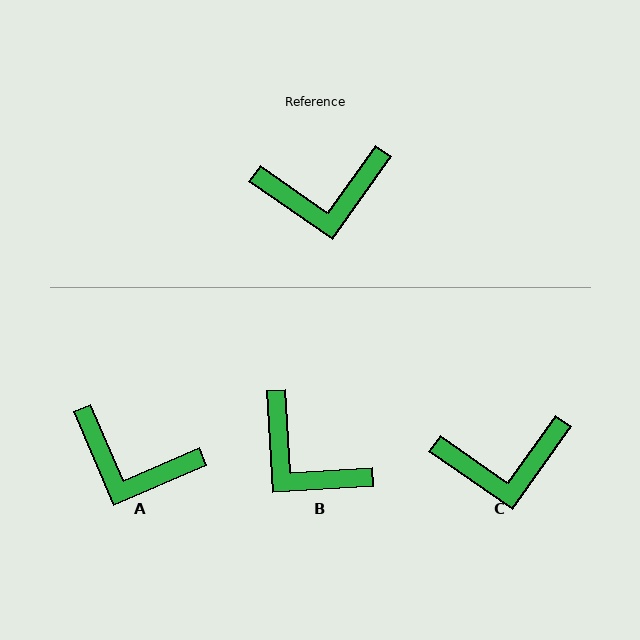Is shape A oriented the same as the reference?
No, it is off by about 32 degrees.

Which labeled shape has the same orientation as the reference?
C.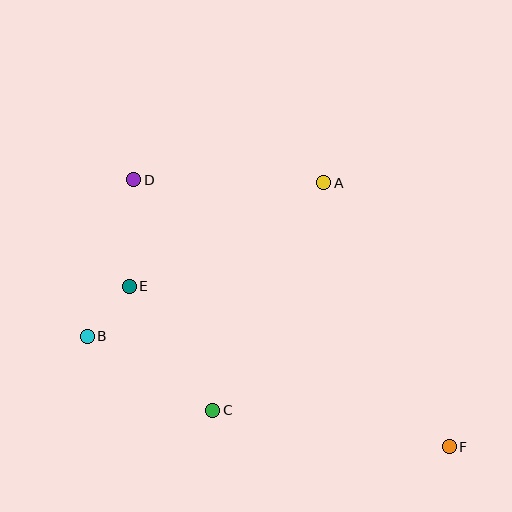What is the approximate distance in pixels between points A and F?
The distance between A and F is approximately 293 pixels.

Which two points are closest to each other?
Points B and E are closest to each other.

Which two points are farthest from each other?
Points D and F are farthest from each other.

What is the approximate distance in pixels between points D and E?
The distance between D and E is approximately 106 pixels.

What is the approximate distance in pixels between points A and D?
The distance between A and D is approximately 190 pixels.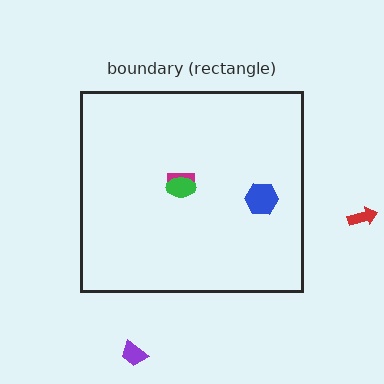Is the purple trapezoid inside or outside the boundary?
Outside.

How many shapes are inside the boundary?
3 inside, 2 outside.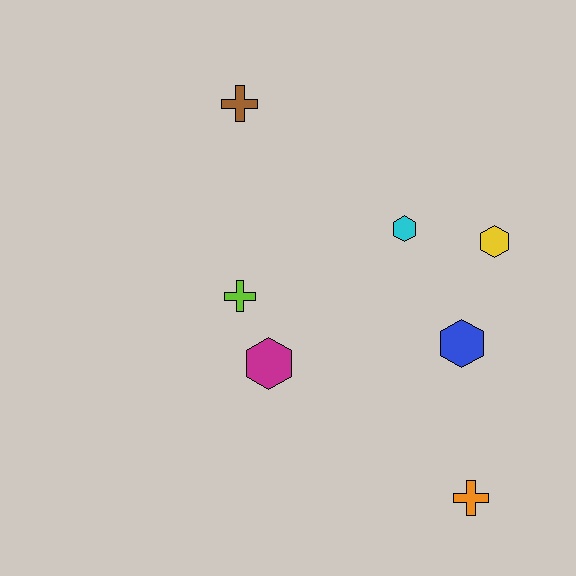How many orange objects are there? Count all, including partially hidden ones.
There is 1 orange object.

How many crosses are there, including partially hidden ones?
There are 3 crosses.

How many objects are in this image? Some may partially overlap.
There are 7 objects.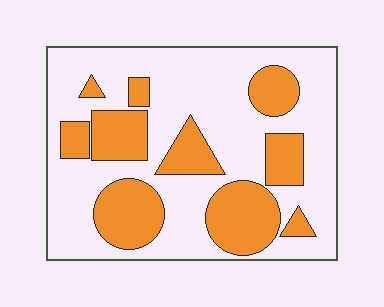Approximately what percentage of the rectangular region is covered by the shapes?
Approximately 35%.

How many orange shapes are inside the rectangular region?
10.